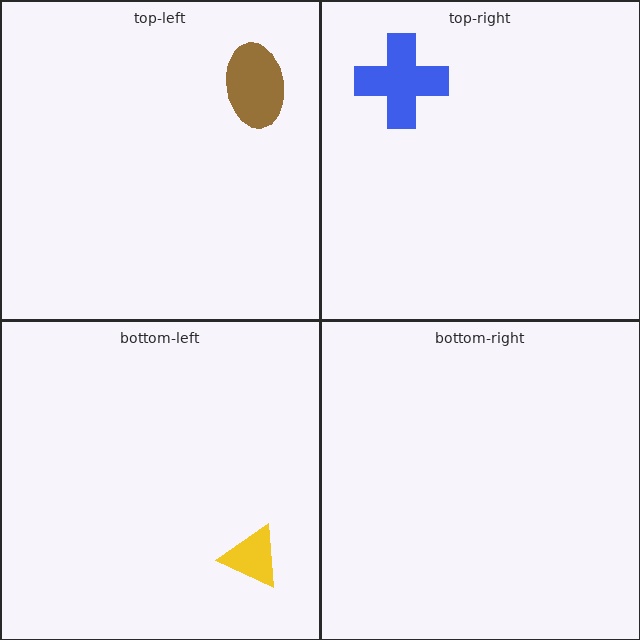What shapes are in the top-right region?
The blue cross.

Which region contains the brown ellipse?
The top-left region.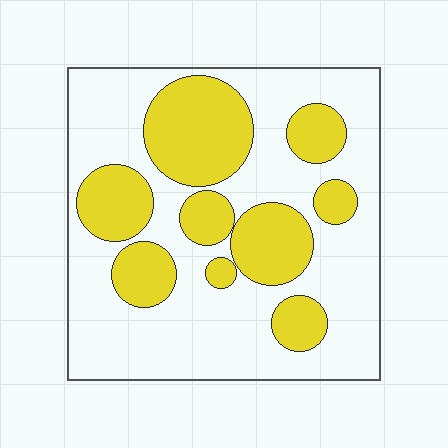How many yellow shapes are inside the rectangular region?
9.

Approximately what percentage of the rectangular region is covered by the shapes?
Approximately 35%.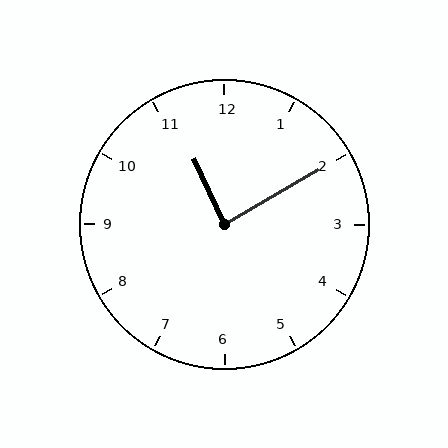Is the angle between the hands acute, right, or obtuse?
It is right.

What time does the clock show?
11:10.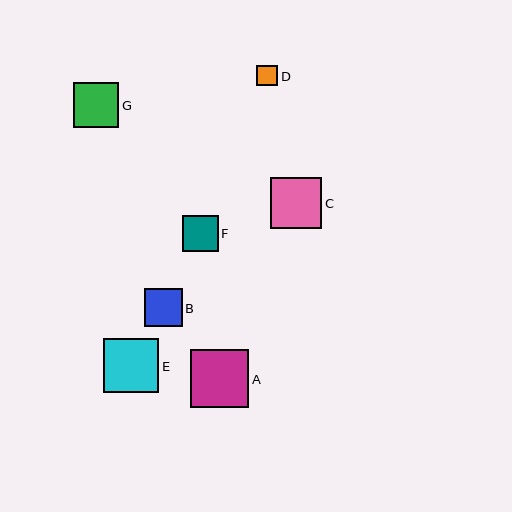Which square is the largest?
Square A is the largest with a size of approximately 58 pixels.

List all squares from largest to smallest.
From largest to smallest: A, E, C, G, B, F, D.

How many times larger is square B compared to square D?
Square B is approximately 1.8 times the size of square D.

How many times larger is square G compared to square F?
Square G is approximately 1.3 times the size of square F.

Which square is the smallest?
Square D is the smallest with a size of approximately 21 pixels.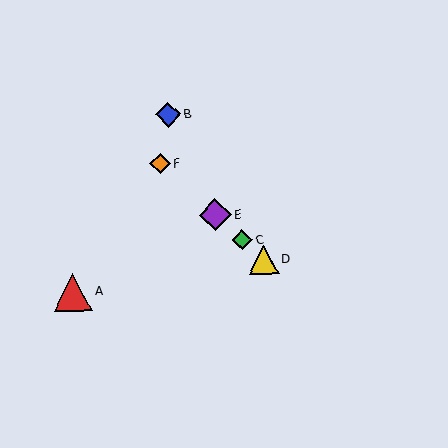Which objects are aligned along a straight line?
Objects C, D, E, F are aligned along a straight line.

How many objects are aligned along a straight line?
4 objects (C, D, E, F) are aligned along a straight line.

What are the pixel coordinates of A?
Object A is at (73, 292).